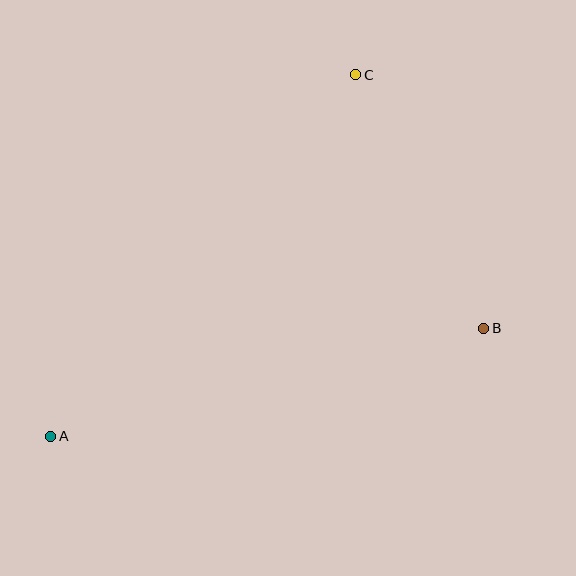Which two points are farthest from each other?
Points A and C are farthest from each other.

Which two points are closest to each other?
Points B and C are closest to each other.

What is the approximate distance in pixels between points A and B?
The distance between A and B is approximately 446 pixels.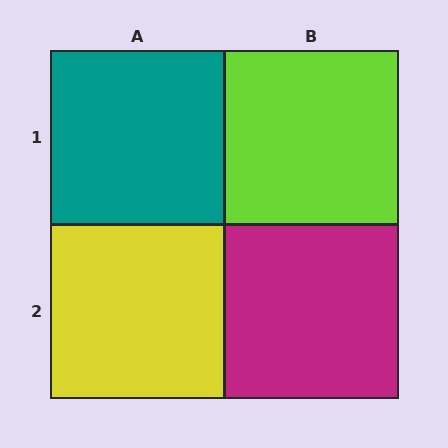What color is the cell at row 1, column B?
Lime.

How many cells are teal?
1 cell is teal.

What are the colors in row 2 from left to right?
Yellow, magenta.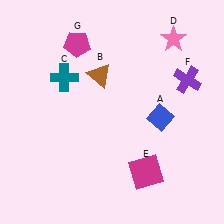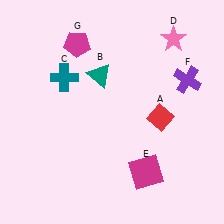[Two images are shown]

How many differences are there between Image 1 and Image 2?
There are 2 differences between the two images.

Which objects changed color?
A changed from blue to red. B changed from brown to teal.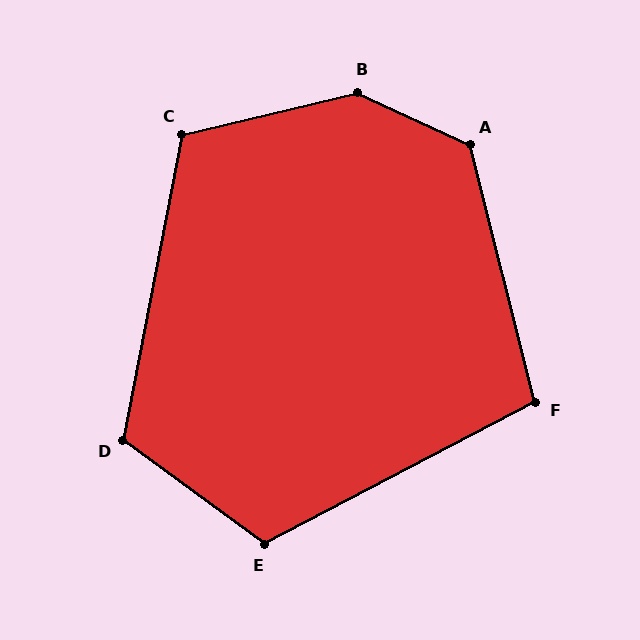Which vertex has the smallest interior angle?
F, at approximately 103 degrees.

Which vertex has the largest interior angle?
B, at approximately 141 degrees.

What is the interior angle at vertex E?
Approximately 116 degrees (obtuse).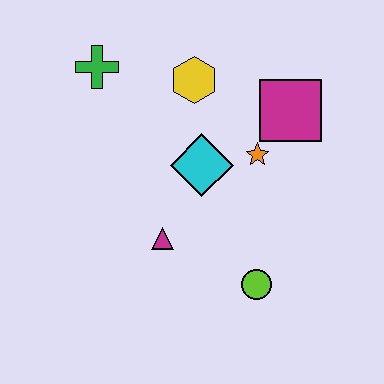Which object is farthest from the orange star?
The green cross is farthest from the orange star.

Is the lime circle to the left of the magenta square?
Yes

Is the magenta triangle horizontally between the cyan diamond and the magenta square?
No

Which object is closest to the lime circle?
The magenta triangle is closest to the lime circle.